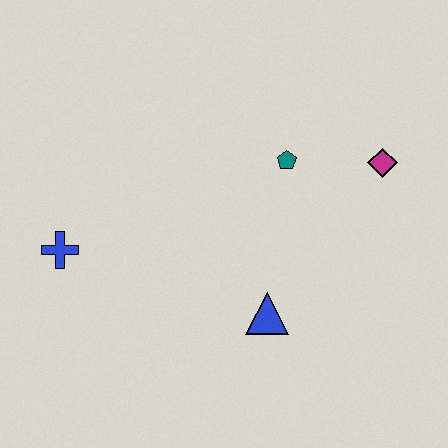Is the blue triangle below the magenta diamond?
Yes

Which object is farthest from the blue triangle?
The blue cross is farthest from the blue triangle.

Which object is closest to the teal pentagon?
The magenta diamond is closest to the teal pentagon.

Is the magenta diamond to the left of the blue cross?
No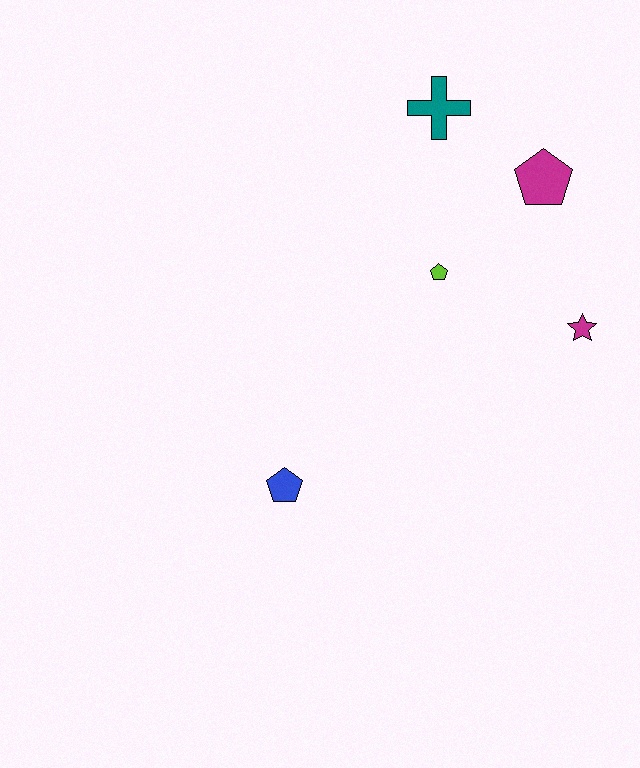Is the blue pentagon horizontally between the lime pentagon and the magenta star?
No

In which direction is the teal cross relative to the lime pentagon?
The teal cross is above the lime pentagon.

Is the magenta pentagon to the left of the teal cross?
No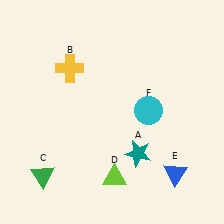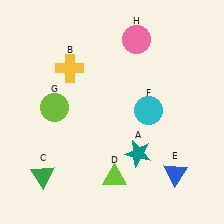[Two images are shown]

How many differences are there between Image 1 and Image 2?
There are 2 differences between the two images.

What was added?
A lime circle (G), a pink circle (H) were added in Image 2.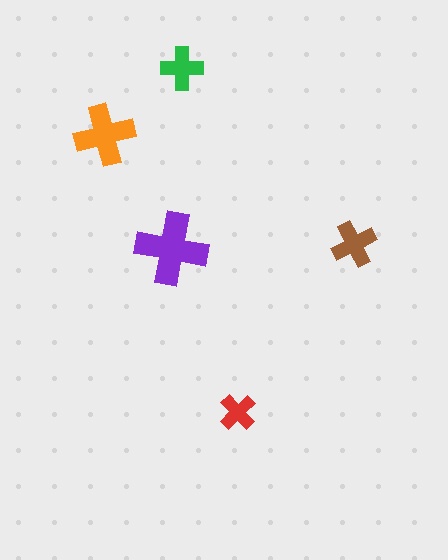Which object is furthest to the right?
The brown cross is rightmost.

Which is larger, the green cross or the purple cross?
The purple one.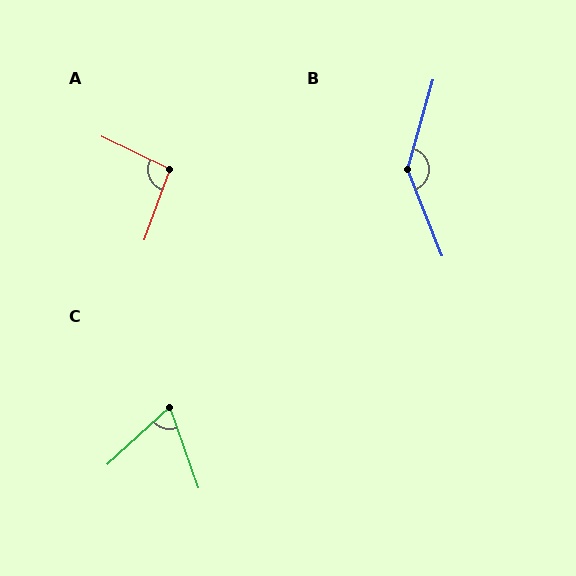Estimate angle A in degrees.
Approximately 96 degrees.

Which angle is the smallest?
C, at approximately 67 degrees.